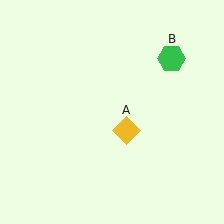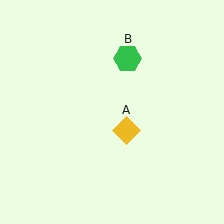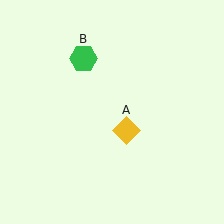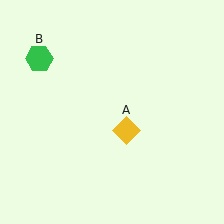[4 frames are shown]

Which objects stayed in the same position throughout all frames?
Yellow diamond (object A) remained stationary.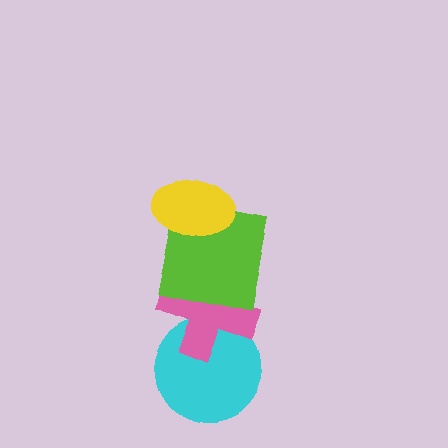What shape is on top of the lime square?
The yellow ellipse is on top of the lime square.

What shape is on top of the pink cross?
The lime square is on top of the pink cross.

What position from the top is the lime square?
The lime square is 2nd from the top.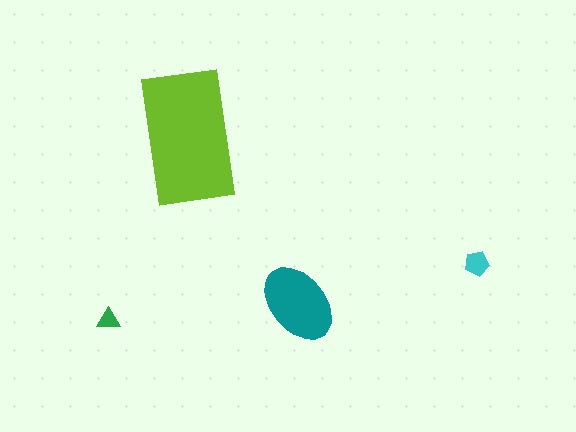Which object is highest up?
The lime rectangle is topmost.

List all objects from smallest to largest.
The green triangle, the cyan pentagon, the teal ellipse, the lime rectangle.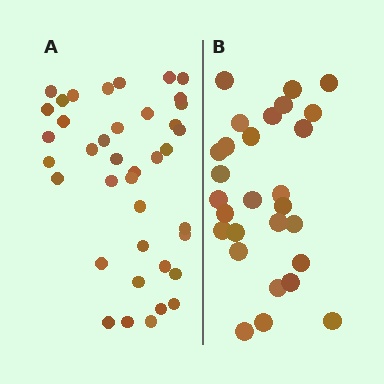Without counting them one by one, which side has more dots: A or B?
Region A (the left region) has more dots.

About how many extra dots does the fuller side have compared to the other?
Region A has roughly 12 or so more dots than region B.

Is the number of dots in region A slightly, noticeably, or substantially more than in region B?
Region A has noticeably more, but not dramatically so. The ratio is roughly 1.4 to 1.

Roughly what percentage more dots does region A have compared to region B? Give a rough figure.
About 40% more.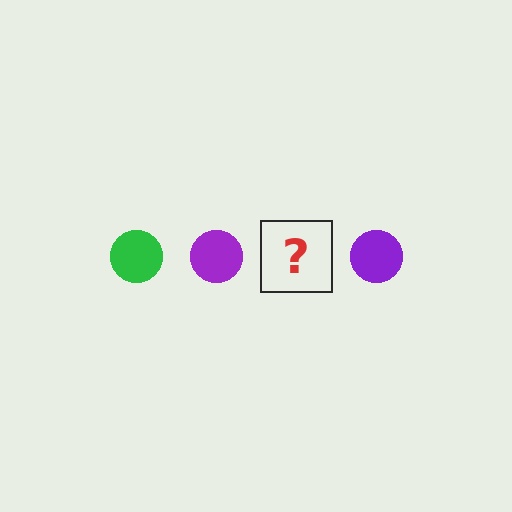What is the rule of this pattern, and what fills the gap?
The rule is that the pattern cycles through green, purple circles. The gap should be filled with a green circle.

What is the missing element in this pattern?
The missing element is a green circle.